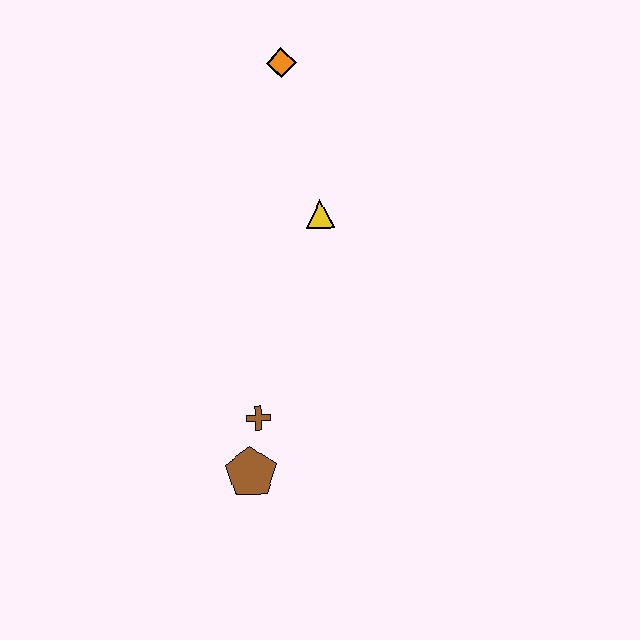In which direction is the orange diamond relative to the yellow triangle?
The orange diamond is above the yellow triangle.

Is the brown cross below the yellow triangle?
Yes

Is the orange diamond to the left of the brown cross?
No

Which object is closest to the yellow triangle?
The orange diamond is closest to the yellow triangle.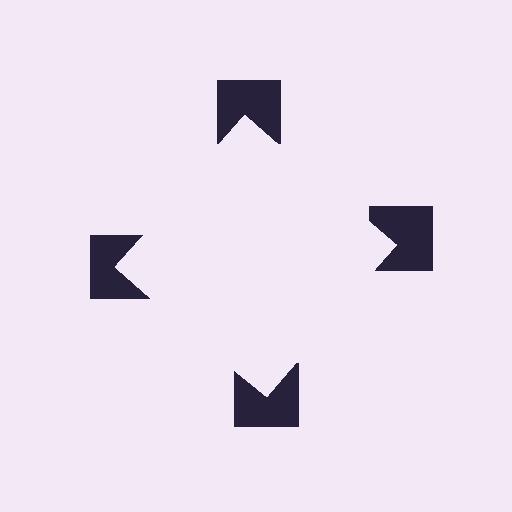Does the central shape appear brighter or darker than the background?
It typically appears slightly brighter than the background, even though no actual brightness change is drawn.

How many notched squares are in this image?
There are 4 — one at each vertex of the illusory square.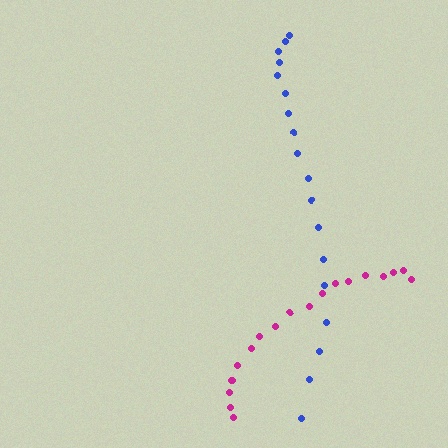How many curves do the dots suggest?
There are 2 distinct paths.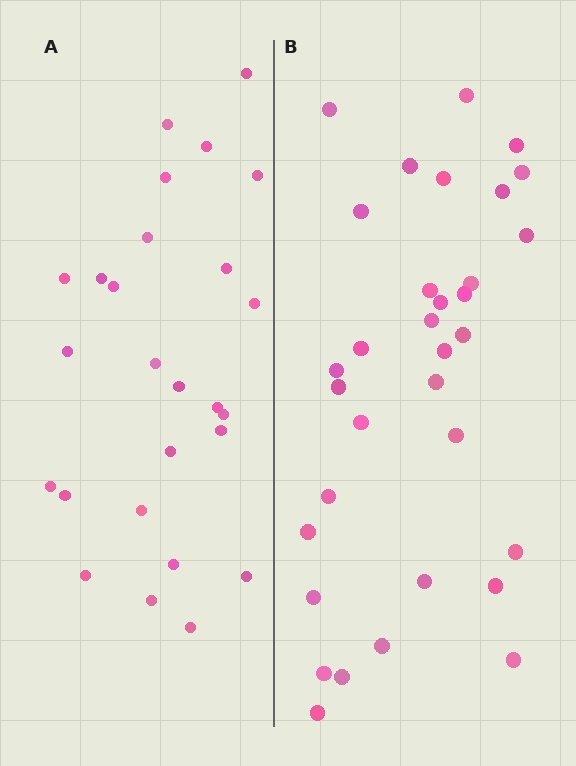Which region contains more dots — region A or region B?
Region B (the right region) has more dots.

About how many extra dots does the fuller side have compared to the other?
Region B has roughly 8 or so more dots than region A.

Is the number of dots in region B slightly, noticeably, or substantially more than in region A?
Region B has noticeably more, but not dramatically so. The ratio is roughly 1.3 to 1.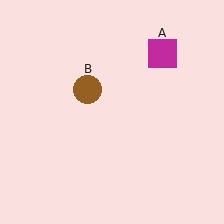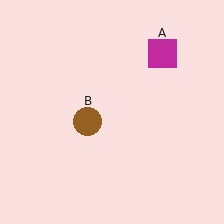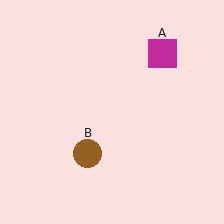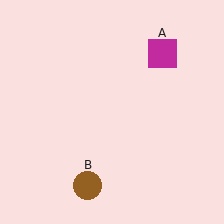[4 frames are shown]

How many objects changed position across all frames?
1 object changed position: brown circle (object B).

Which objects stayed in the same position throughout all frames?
Magenta square (object A) remained stationary.